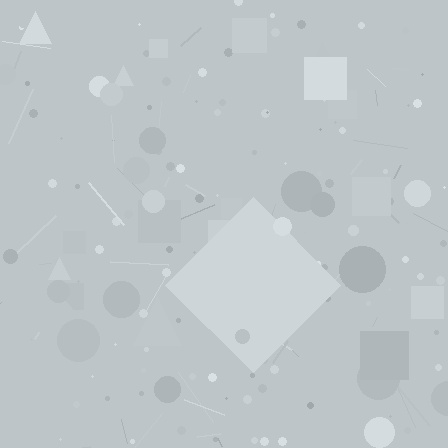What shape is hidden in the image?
A diamond is hidden in the image.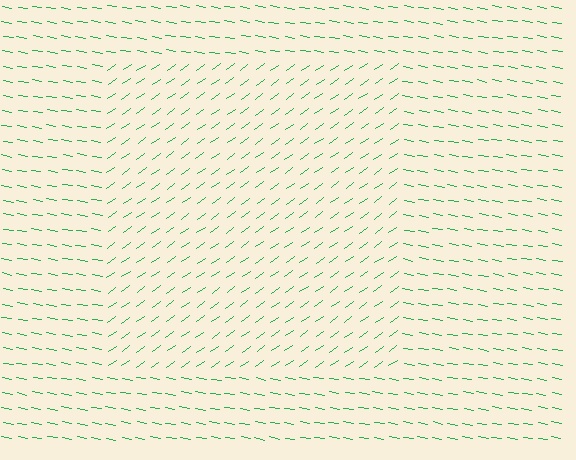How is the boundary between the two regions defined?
The boundary is defined purely by a change in line orientation (approximately 45 degrees difference). All lines are the same color and thickness.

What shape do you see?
I see a rectangle.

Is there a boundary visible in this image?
Yes, there is a texture boundary formed by a change in line orientation.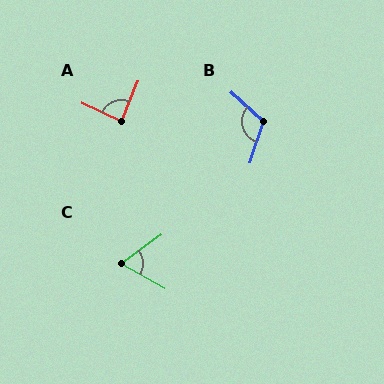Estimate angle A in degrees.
Approximately 87 degrees.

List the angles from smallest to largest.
C (66°), A (87°), B (115°).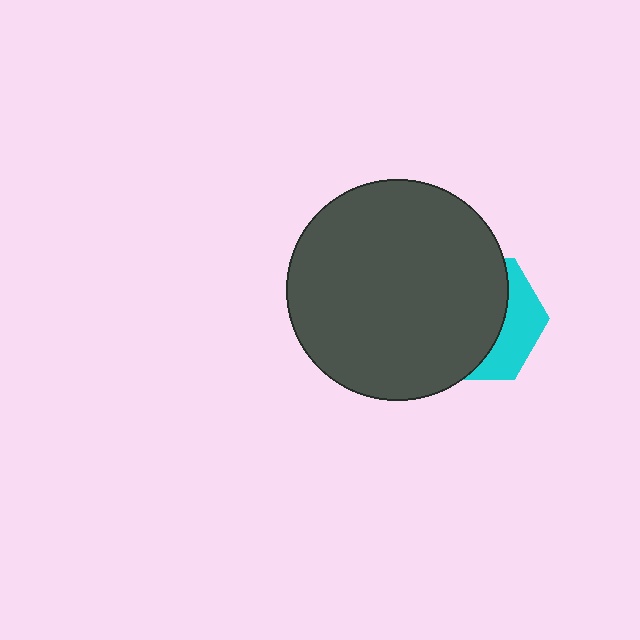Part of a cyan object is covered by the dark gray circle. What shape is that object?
It is a hexagon.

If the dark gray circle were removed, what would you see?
You would see the complete cyan hexagon.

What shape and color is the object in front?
The object in front is a dark gray circle.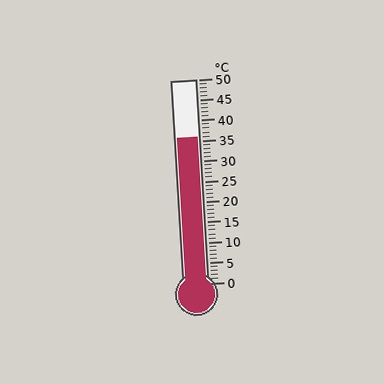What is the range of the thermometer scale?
The thermometer scale ranges from 0°C to 50°C.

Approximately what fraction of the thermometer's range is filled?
The thermometer is filled to approximately 70% of its range.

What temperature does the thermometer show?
The thermometer shows approximately 36°C.